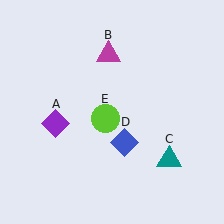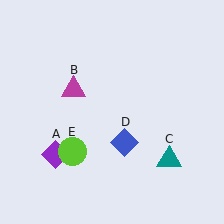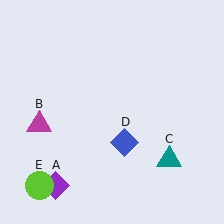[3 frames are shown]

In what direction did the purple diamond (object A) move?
The purple diamond (object A) moved down.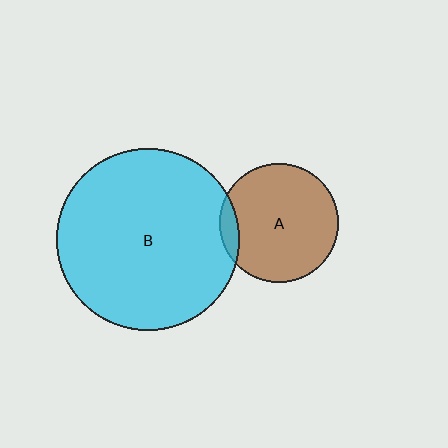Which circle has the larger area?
Circle B (cyan).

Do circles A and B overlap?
Yes.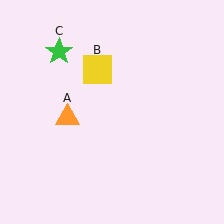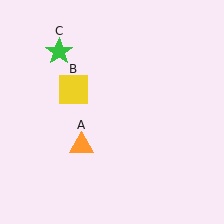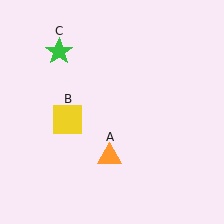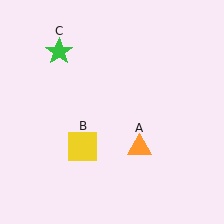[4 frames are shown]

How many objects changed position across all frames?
2 objects changed position: orange triangle (object A), yellow square (object B).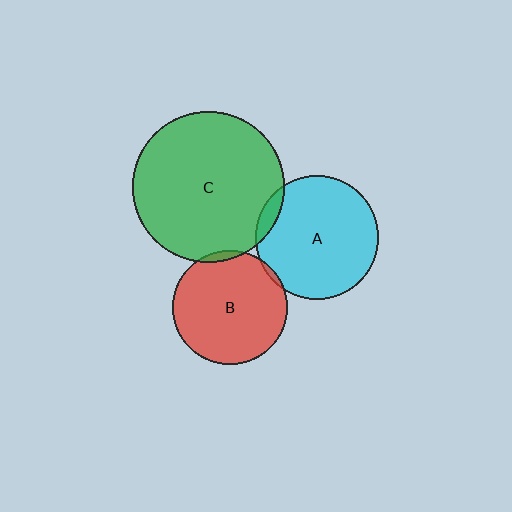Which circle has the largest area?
Circle C (green).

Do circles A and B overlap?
Yes.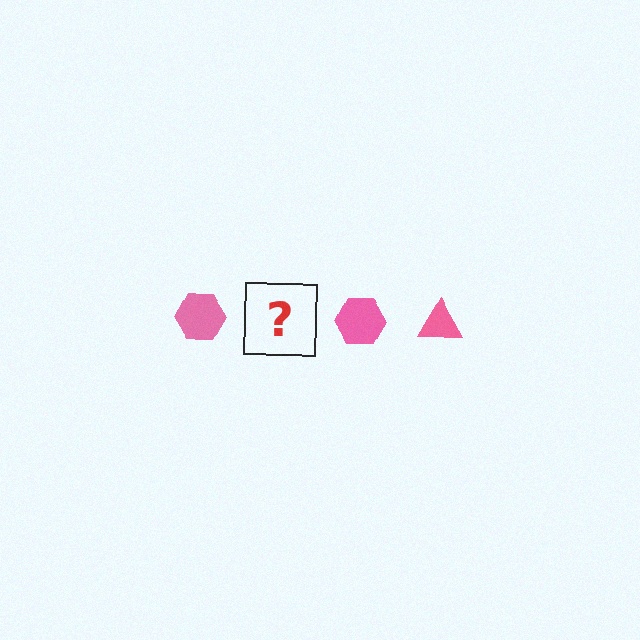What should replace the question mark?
The question mark should be replaced with a pink triangle.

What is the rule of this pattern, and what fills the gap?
The rule is that the pattern cycles through hexagon, triangle shapes in pink. The gap should be filled with a pink triangle.